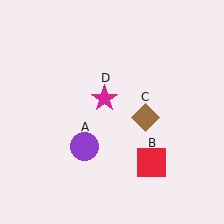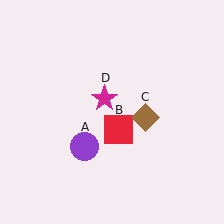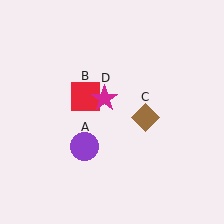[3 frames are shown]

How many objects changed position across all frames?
1 object changed position: red square (object B).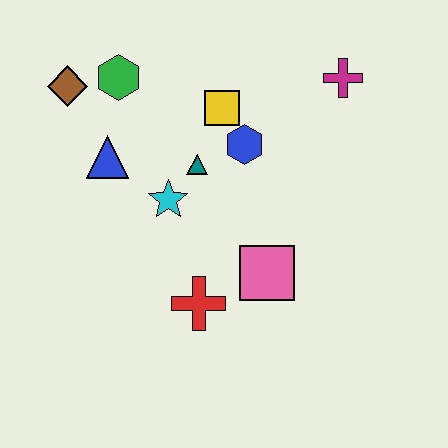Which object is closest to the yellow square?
The blue hexagon is closest to the yellow square.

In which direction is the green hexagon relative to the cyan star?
The green hexagon is above the cyan star.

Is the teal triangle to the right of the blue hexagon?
No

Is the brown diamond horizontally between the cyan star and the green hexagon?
No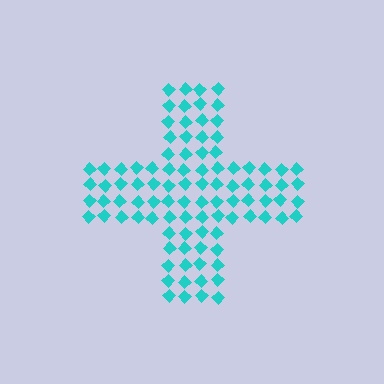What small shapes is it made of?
It is made of small diamonds.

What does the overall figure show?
The overall figure shows a cross.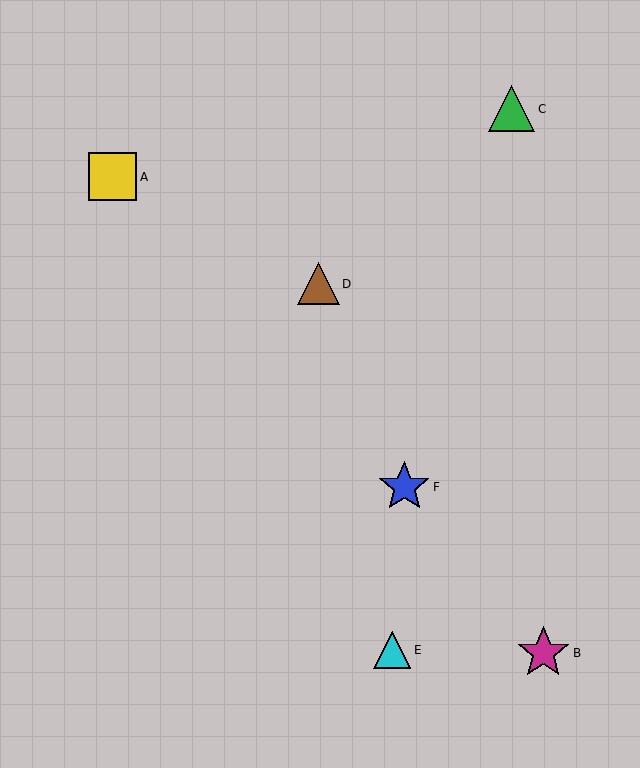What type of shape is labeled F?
Shape F is a blue star.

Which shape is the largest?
The magenta star (labeled B) is the largest.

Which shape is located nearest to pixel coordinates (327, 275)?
The brown triangle (labeled D) at (318, 284) is nearest to that location.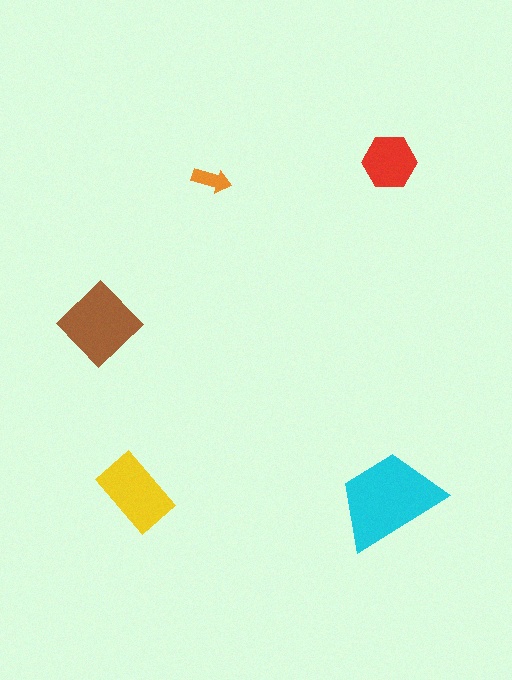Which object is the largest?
The cyan trapezoid.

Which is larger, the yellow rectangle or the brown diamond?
The brown diamond.